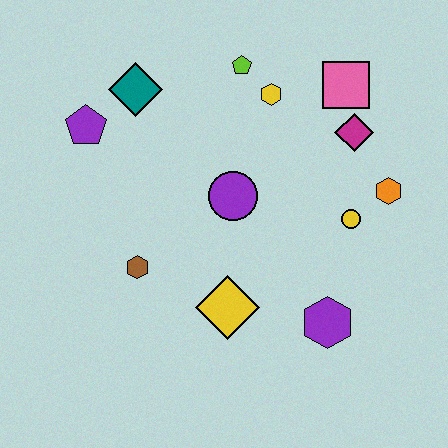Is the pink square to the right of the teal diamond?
Yes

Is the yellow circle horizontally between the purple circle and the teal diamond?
No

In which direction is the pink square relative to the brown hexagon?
The pink square is to the right of the brown hexagon.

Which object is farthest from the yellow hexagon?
The purple hexagon is farthest from the yellow hexagon.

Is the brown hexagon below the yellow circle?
Yes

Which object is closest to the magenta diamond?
The pink square is closest to the magenta diamond.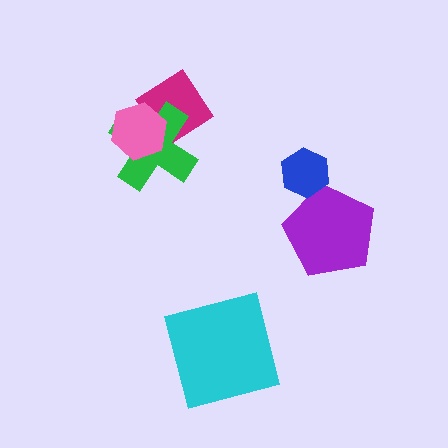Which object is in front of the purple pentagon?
The blue hexagon is in front of the purple pentagon.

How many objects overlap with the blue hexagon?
1 object overlaps with the blue hexagon.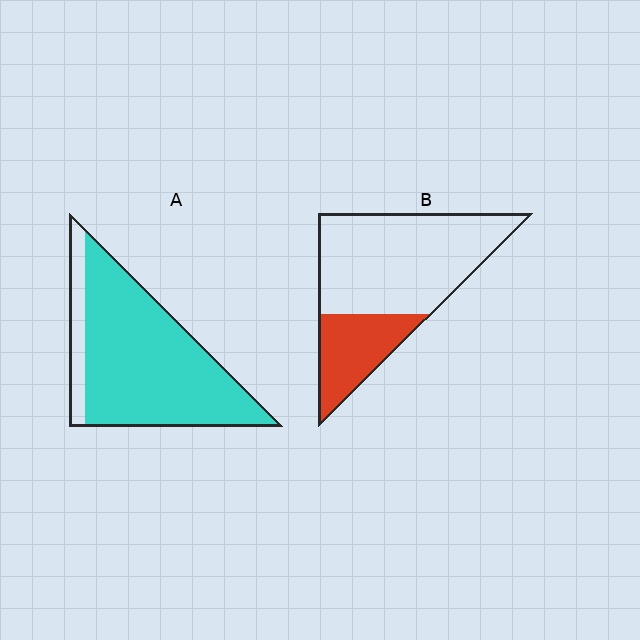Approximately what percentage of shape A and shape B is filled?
A is approximately 85% and B is approximately 30%.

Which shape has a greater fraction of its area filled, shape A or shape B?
Shape A.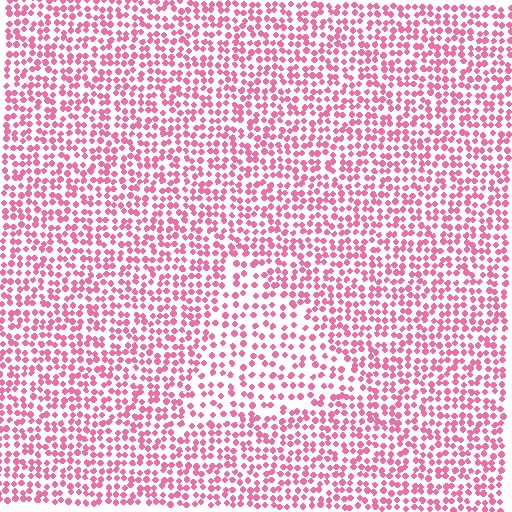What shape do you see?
I see a triangle.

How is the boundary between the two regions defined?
The boundary is defined by a change in element density (approximately 1.6x ratio). All elements are the same color, size, and shape.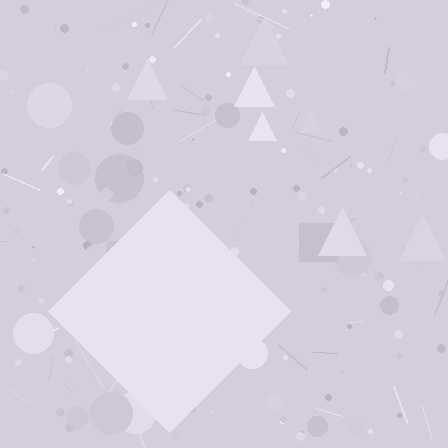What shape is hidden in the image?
A diamond is hidden in the image.